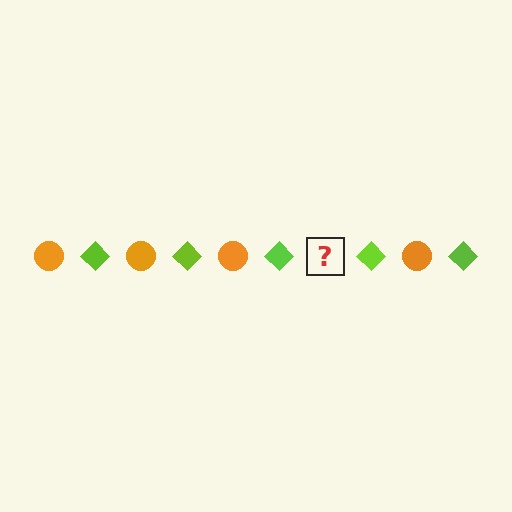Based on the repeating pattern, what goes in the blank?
The blank should be an orange circle.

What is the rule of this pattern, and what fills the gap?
The rule is that the pattern alternates between orange circle and lime diamond. The gap should be filled with an orange circle.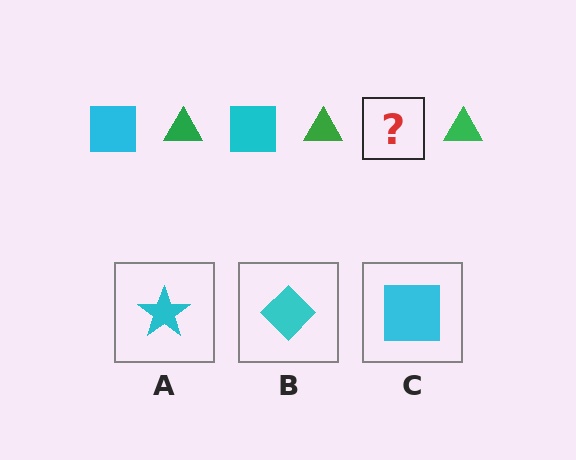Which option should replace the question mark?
Option C.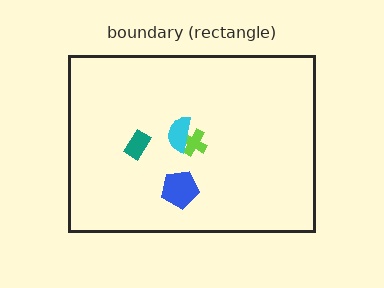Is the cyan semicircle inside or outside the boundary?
Inside.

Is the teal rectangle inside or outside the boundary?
Inside.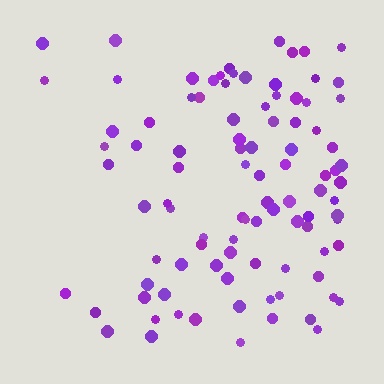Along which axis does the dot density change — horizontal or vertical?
Horizontal.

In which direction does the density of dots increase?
From left to right, with the right side densest.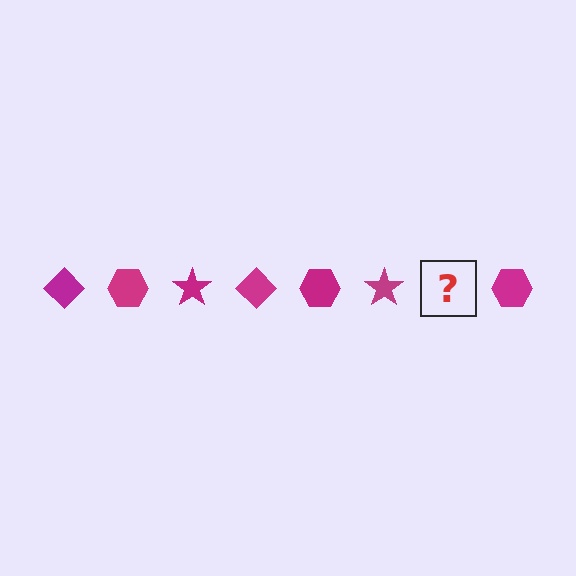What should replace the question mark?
The question mark should be replaced with a magenta diamond.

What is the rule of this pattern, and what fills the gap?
The rule is that the pattern cycles through diamond, hexagon, star shapes in magenta. The gap should be filled with a magenta diamond.